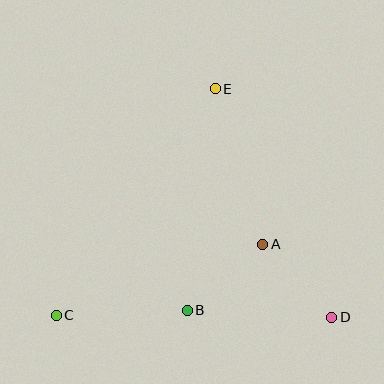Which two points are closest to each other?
Points A and B are closest to each other.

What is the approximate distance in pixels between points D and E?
The distance between D and E is approximately 256 pixels.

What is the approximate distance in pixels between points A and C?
The distance between A and C is approximately 218 pixels.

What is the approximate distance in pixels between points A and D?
The distance between A and D is approximately 100 pixels.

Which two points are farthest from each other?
Points C and E are farthest from each other.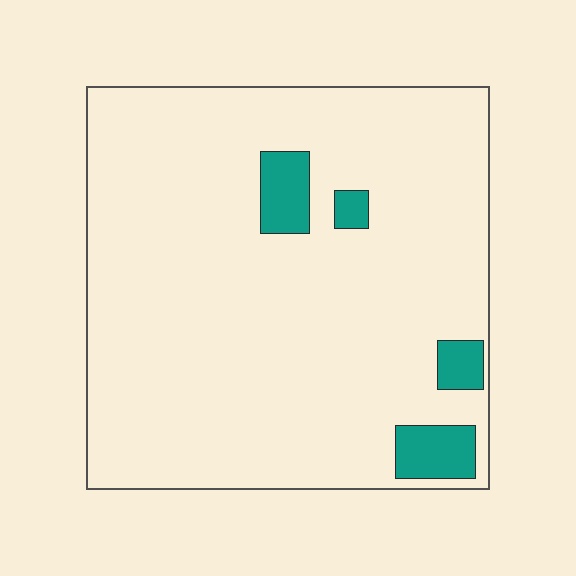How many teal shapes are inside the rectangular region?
4.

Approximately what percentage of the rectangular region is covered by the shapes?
Approximately 5%.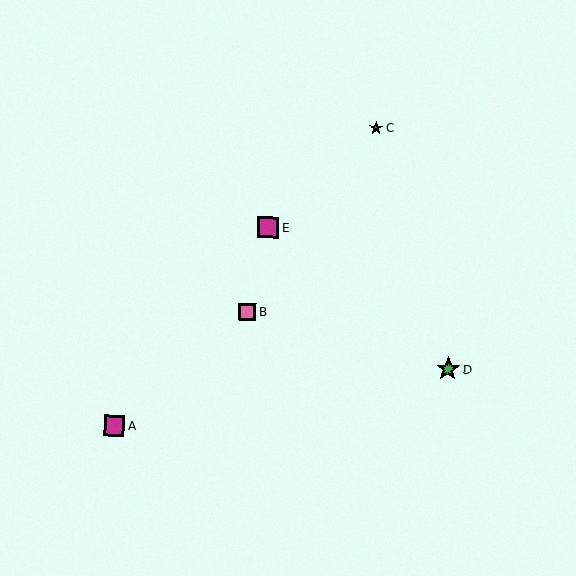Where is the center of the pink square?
The center of the pink square is at (247, 312).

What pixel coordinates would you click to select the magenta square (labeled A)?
Click at (114, 426) to select the magenta square A.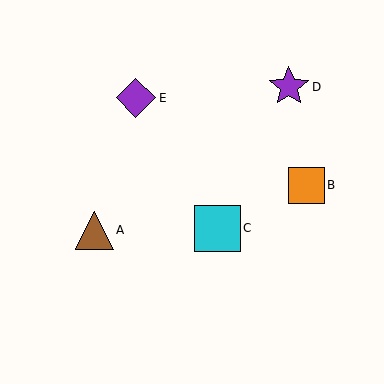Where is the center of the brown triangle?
The center of the brown triangle is at (94, 231).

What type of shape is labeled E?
Shape E is a purple diamond.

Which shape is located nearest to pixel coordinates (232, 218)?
The cyan square (labeled C) at (217, 228) is nearest to that location.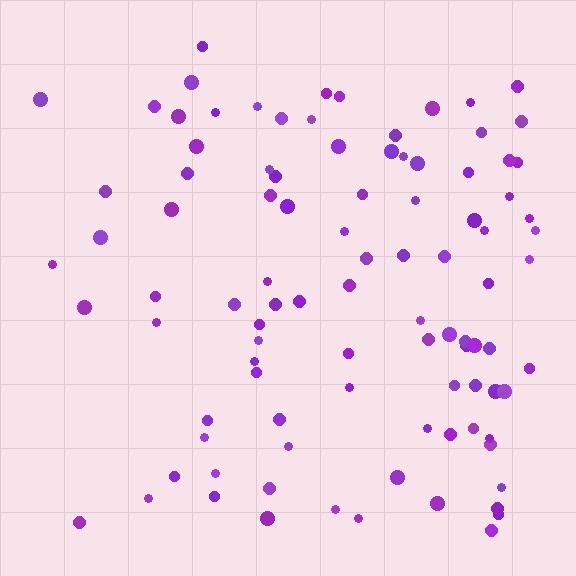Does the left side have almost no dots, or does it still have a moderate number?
Still a moderate number, just noticeably fewer than the right.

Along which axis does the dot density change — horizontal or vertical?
Horizontal.